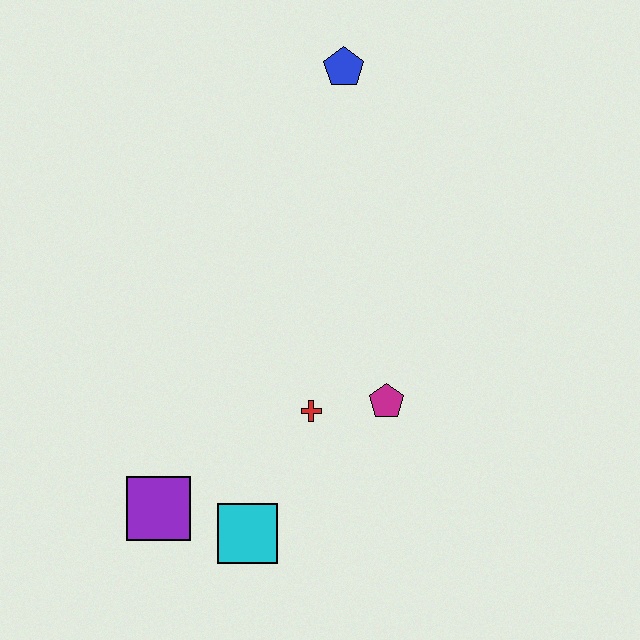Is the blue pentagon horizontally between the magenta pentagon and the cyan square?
Yes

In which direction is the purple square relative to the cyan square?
The purple square is to the left of the cyan square.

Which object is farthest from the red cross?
The blue pentagon is farthest from the red cross.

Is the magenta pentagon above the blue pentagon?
No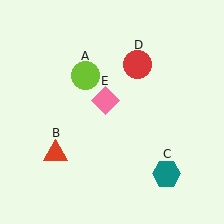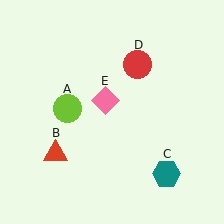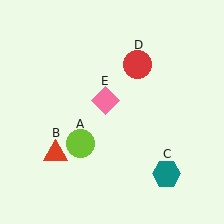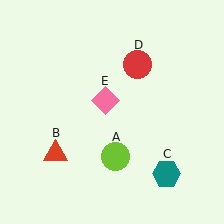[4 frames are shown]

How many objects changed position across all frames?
1 object changed position: lime circle (object A).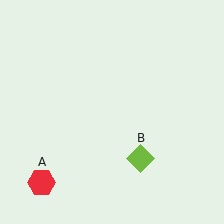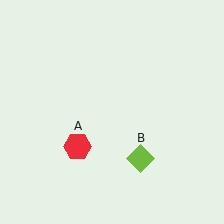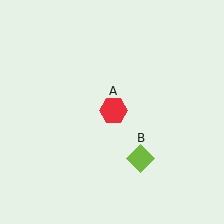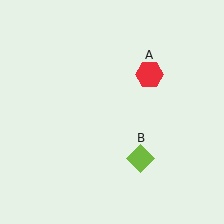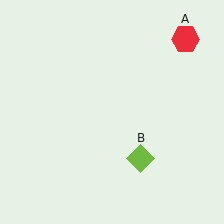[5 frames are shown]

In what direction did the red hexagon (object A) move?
The red hexagon (object A) moved up and to the right.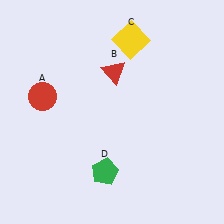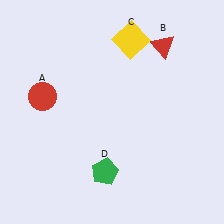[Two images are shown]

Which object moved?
The red triangle (B) moved right.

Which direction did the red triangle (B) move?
The red triangle (B) moved right.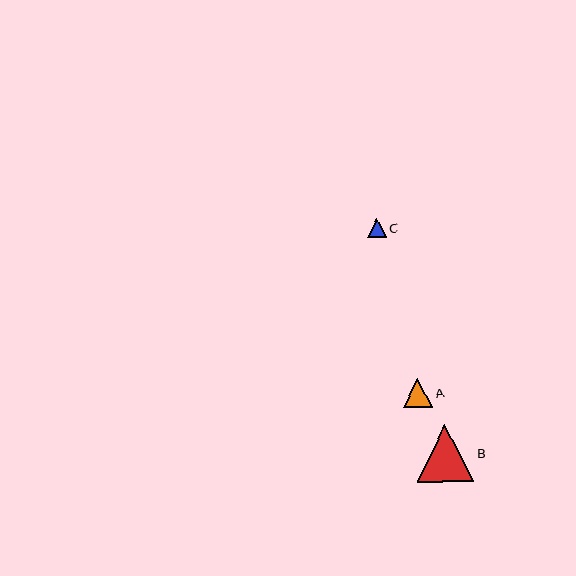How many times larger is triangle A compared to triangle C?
Triangle A is approximately 1.5 times the size of triangle C.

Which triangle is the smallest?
Triangle C is the smallest with a size of approximately 19 pixels.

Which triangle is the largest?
Triangle B is the largest with a size of approximately 57 pixels.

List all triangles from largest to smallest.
From largest to smallest: B, A, C.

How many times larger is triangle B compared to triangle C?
Triangle B is approximately 3.0 times the size of triangle C.